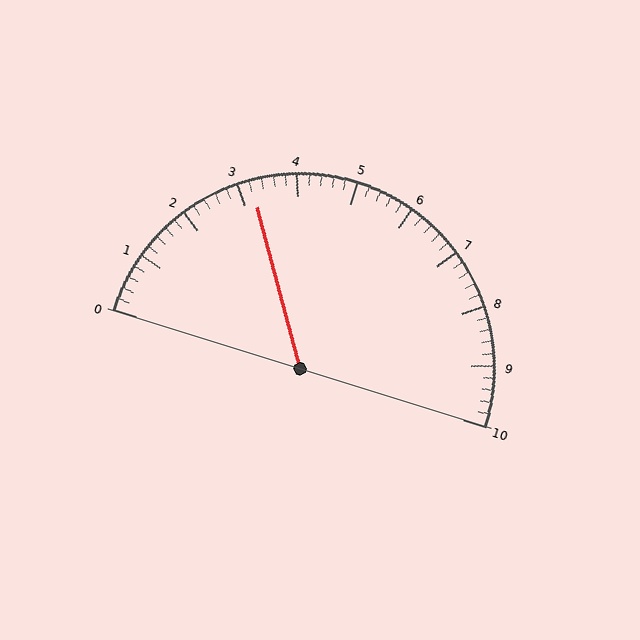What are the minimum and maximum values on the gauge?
The gauge ranges from 0 to 10.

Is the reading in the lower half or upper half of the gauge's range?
The reading is in the lower half of the range (0 to 10).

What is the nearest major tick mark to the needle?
The nearest major tick mark is 3.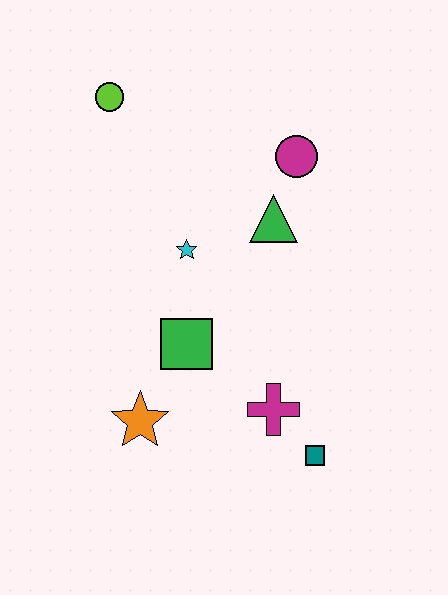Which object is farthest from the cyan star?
The teal square is farthest from the cyan star.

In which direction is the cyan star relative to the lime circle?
The cyan star is below the lime circle.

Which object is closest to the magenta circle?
The green triangle is closest to the magenta circle.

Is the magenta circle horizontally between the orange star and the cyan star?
No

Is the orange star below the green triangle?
Yes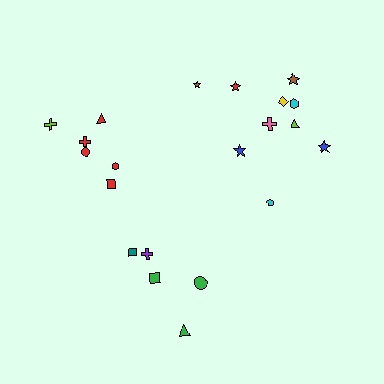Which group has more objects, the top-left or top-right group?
The top-right group.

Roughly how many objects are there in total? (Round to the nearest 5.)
Roughly 20 objects in total.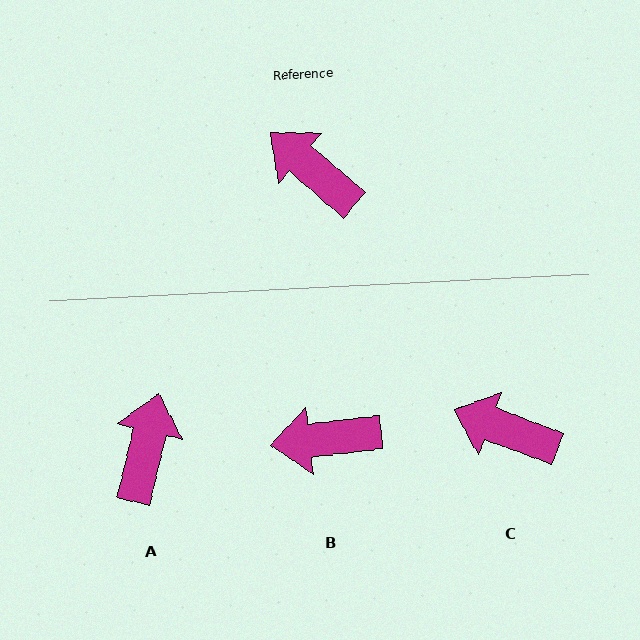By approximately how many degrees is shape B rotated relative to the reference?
Approximately 47 degrees counter-clockwise.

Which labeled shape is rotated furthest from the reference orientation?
A, about 63 degrees away.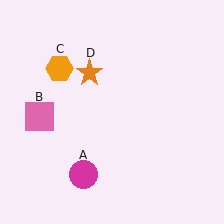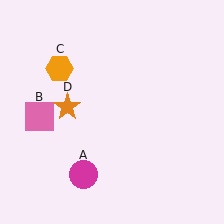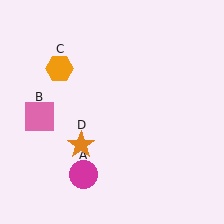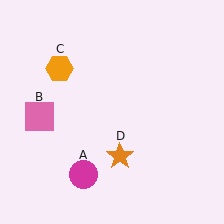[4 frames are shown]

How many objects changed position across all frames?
1 object changed position: orange star (object D).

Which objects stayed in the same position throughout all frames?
Magenta circle (object A) and pink square (object B) and orange hexagon (object C) remained stationary.